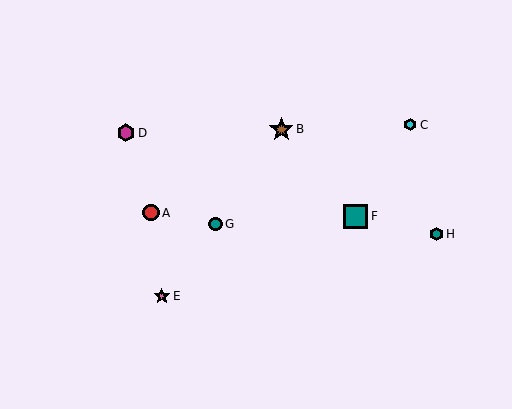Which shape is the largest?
The teal square (labeled F) is the largest.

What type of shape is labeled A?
Shape A is a red circle.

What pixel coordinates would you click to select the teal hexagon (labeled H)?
Click at (437, 234) to select the teal hexagon H.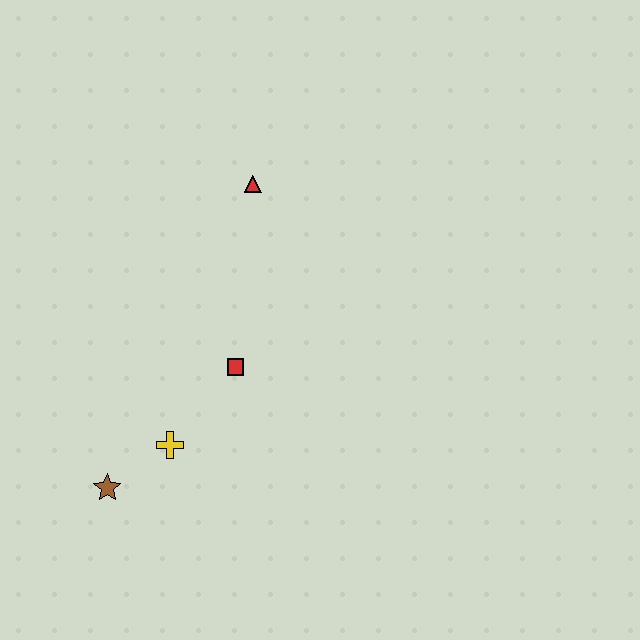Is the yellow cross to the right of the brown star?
Yes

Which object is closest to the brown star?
The yellow cross is closest to the brown star.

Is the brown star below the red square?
Yes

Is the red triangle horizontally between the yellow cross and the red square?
No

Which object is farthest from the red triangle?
The brown star is farthest from the red triangle.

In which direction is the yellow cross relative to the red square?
The yellow cross is below the red square.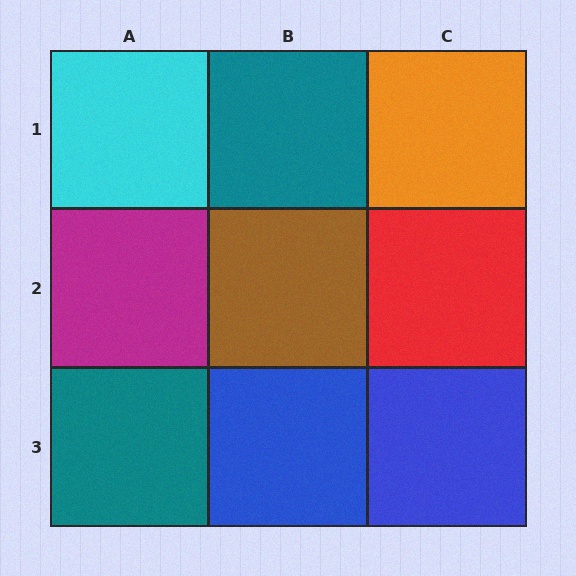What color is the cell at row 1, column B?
Teal.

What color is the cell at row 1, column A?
Cyan.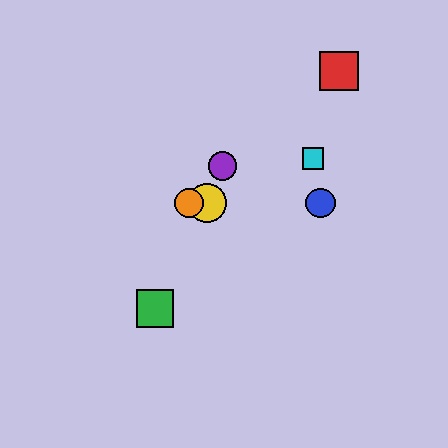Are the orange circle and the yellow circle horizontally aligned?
Yes, both are at y≈203.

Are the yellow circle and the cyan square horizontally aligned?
No, the yellow circle is at y≈203 and the cyan square is at y≈158.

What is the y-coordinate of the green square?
The green square is at y≈308.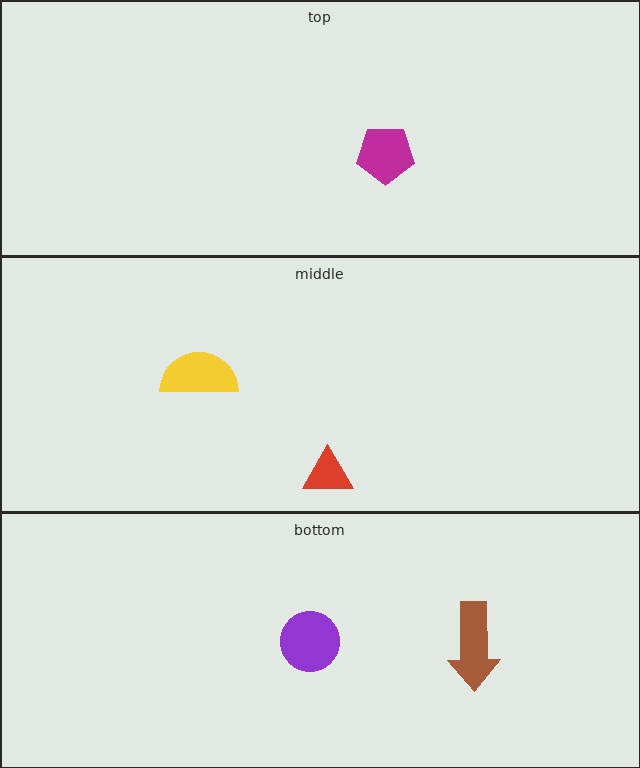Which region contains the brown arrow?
The bottom region.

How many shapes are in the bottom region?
2.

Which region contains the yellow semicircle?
The middle region.